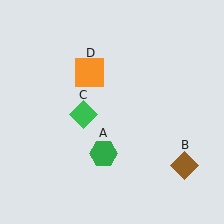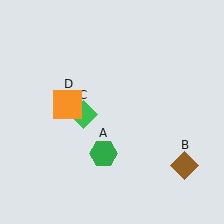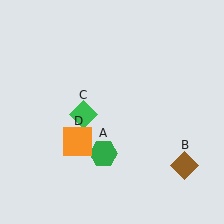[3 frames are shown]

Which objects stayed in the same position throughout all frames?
Green hexagon (object A) and brown diamond (object B) and green diamond (object C) remained stationary.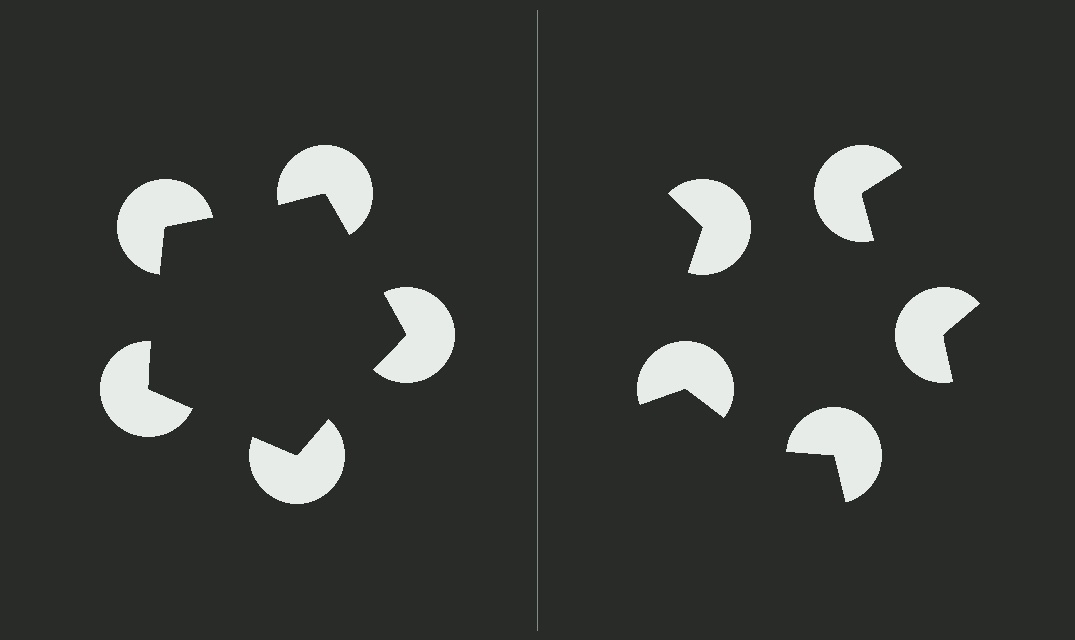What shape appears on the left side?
An illusory pentagon.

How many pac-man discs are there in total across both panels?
10 — 5 on each side.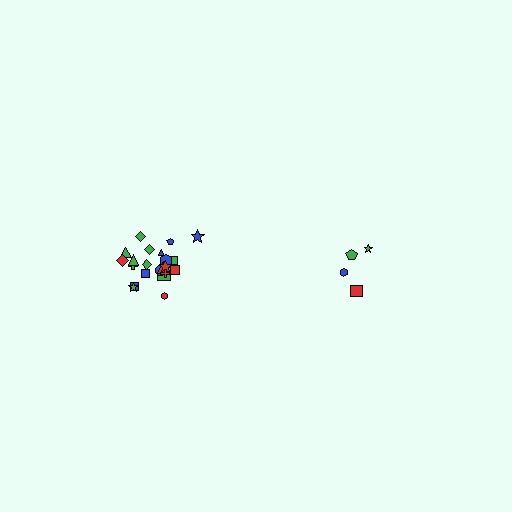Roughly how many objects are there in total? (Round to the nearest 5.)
Roughly 25 objects in total.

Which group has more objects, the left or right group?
The left group.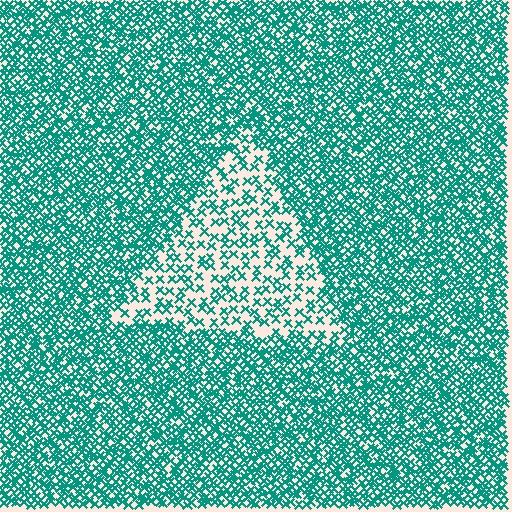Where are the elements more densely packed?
The elements are more densely packed outside the triangle boundary.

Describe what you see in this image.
The image contains small teal elements arranged at two different densities. A triangle-shaped region is visible where the elements are less densely packed than the surrounding area.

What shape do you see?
I see a triangle.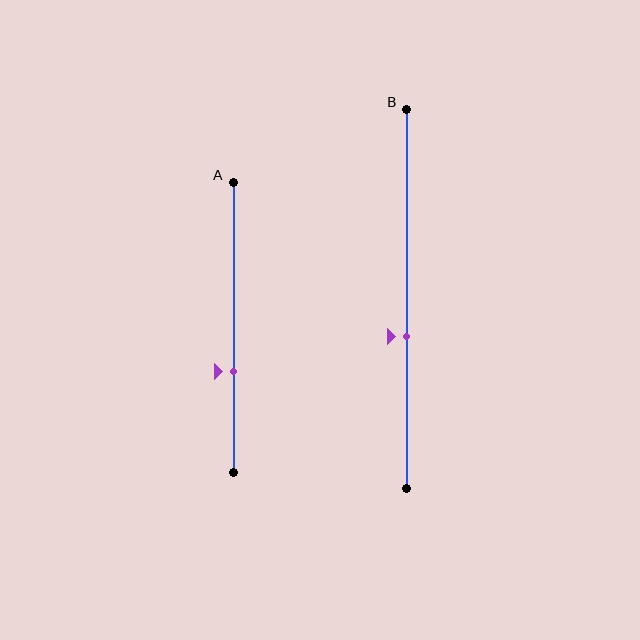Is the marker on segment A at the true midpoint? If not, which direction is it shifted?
No, the marker on segment A is shifted downward by about 15% of the segment length.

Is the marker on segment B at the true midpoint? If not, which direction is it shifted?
No, the marker on segment B is shifted downward by about 10% of the segment length.